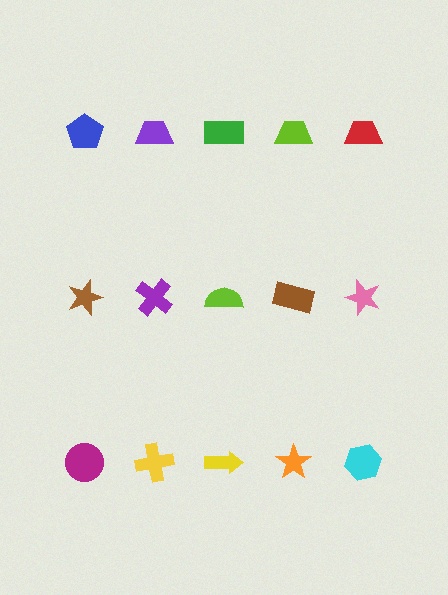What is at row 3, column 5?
A cyan hexagon.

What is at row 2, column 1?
A brown star.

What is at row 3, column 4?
An orange star.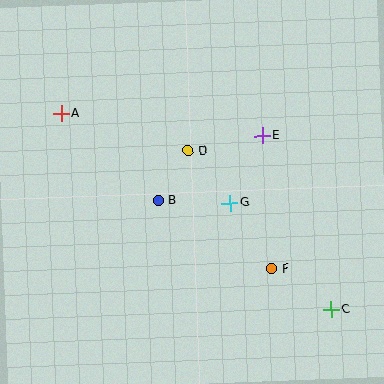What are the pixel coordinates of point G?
Point G is at (230, 203).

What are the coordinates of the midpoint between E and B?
The midpoint between E and B is at (210, 168).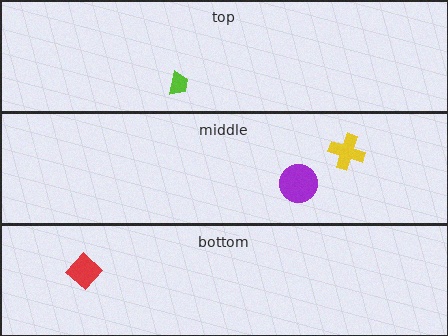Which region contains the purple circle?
The middle region.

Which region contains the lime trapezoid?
The top region.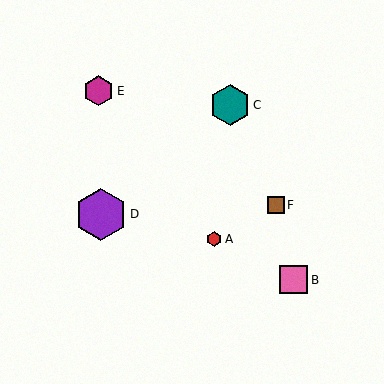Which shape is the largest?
The purple hexagon (labeled D) is the largest.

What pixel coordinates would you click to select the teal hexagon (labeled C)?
Click at (230, 105) to select the teal hexagon C.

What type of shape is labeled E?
Shape E is a magenta hexagon.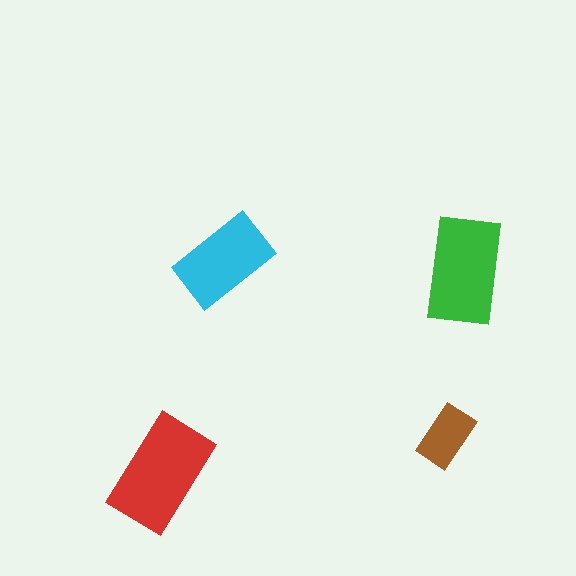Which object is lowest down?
The red rectangle is bottommost.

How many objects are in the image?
There are 4 objects in the image.